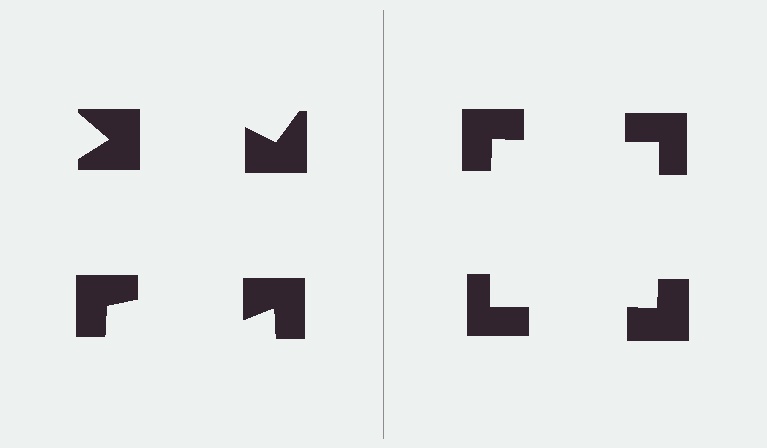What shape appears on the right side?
An illusory square.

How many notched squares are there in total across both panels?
8 — 4 on each side.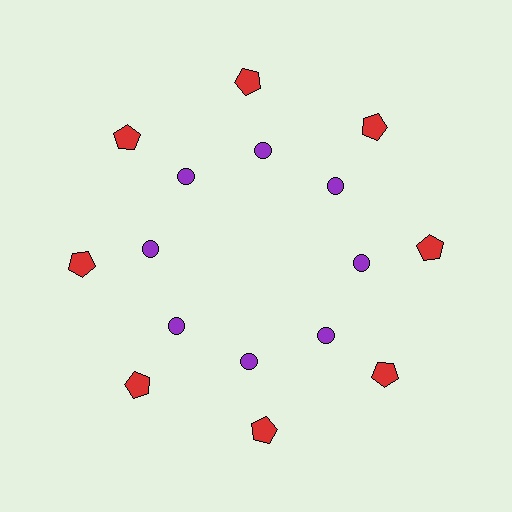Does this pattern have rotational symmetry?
Yes, this pattern has 8-fold rotational symmetry. It looks the same after rotating 45 degrees around the center.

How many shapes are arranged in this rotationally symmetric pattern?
There are 16 shapes, arranged in 8 groups of 2.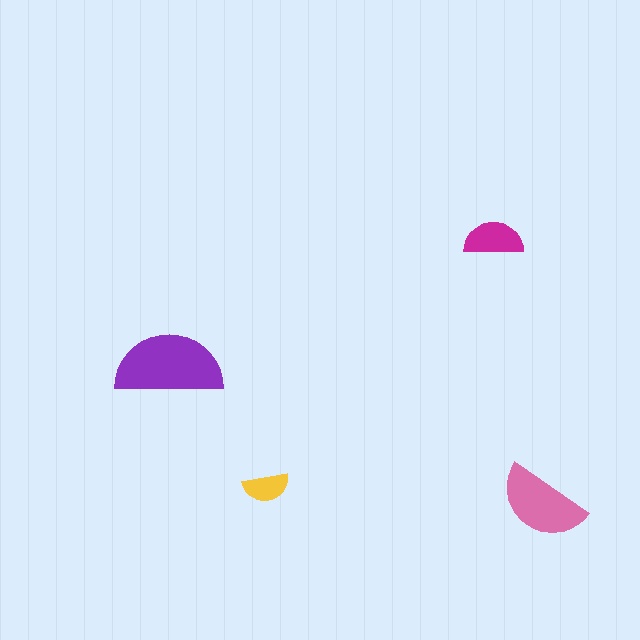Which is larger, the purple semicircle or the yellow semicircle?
The purple one.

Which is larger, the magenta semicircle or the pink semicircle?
The pink one.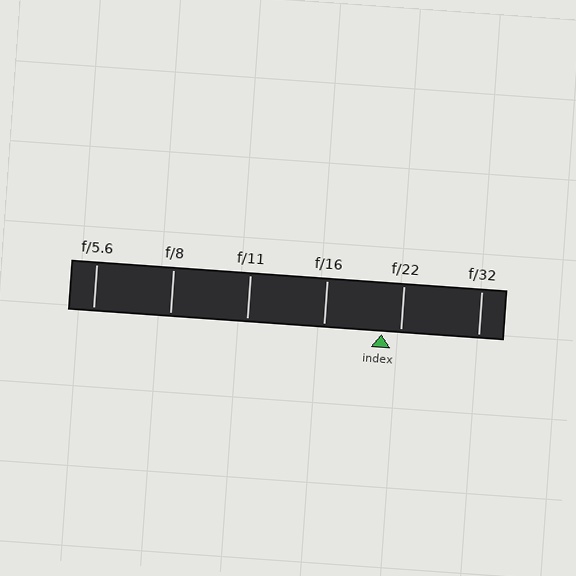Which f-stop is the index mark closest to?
The index mark is closest to f/22.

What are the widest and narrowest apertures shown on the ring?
The widest aperture shown is f/5.6 and the narrowest is f/32.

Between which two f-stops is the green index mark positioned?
The index mark is between f/16 and f/22.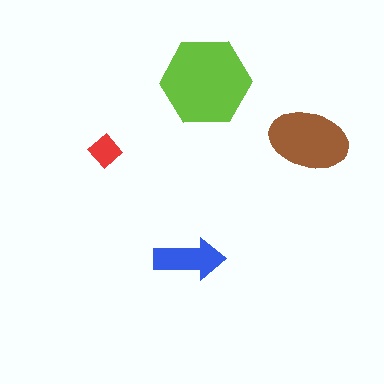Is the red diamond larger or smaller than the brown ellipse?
Smaller.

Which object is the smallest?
The red diamond.